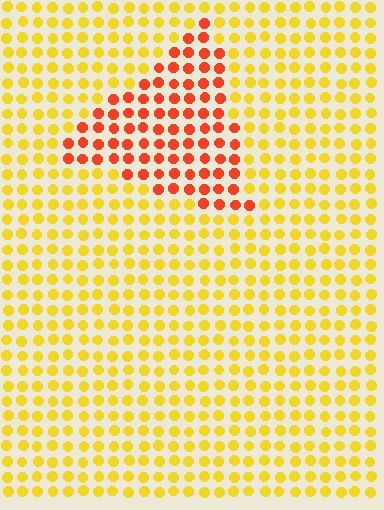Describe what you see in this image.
The image is filled with small yellow elements in a uniform arrangement. A triangle-shaped region is visible where the elements are tinted to a slightly different hue, forming a subtle color boundary.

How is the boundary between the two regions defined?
The boundary is defined purely by a slight shift in hue (about 45 degrees). Spacing, size, and orientation are identical on both sides.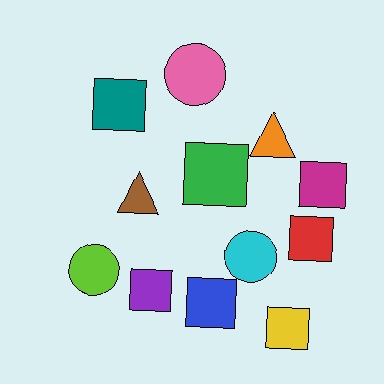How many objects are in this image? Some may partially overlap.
There are 12 objects.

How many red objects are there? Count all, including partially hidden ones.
There is 1 red object.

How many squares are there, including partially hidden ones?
There are 7 squares.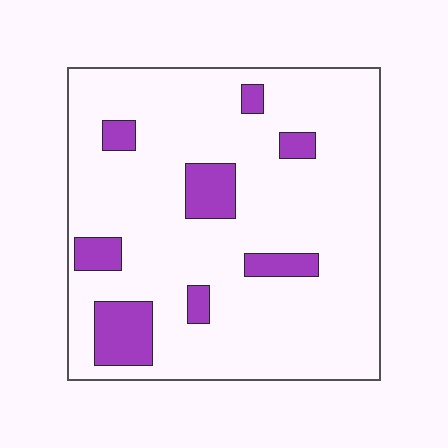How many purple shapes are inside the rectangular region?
8.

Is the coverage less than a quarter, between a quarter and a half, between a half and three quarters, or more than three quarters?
Less than a quarter.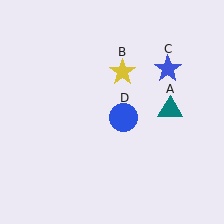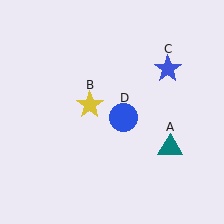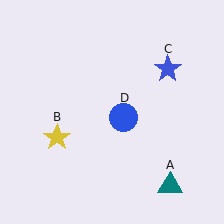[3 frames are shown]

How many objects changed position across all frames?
2 objects changed position: teal triangle (object A), yellow star (object B).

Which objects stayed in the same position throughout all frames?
Blue star (object C) and blue circle (object D) remained stationary.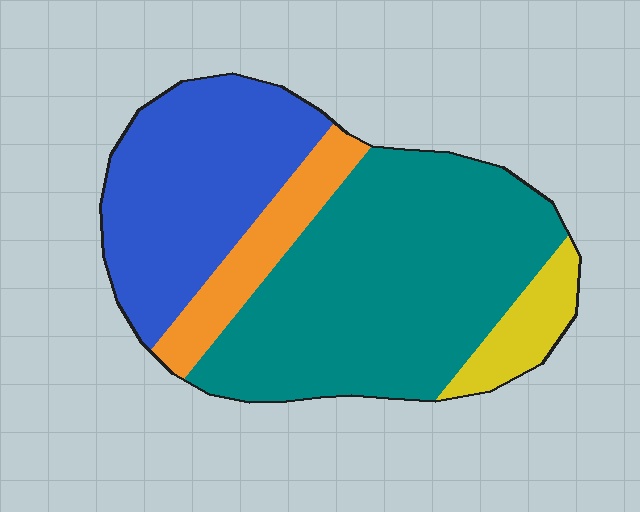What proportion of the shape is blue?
Blue covers roughly 30% of the shape.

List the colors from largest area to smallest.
From largest to smallest: teal, blue, orange, yellow.